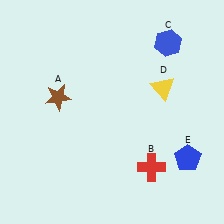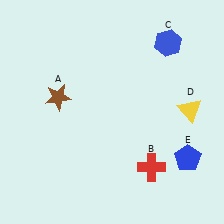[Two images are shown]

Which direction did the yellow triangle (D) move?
The yellow triangle (D) moved right.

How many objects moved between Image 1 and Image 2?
1 object moved between the two images.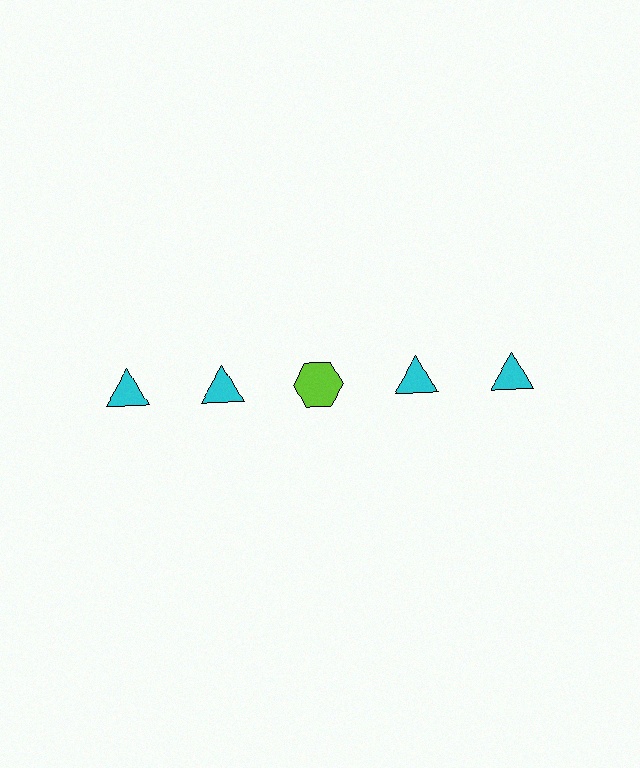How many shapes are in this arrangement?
There are 5 shapes arranged in a grid pattern.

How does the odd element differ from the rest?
It differs in both color (lime instead of cyan) and shape (hexagon instead of triangle).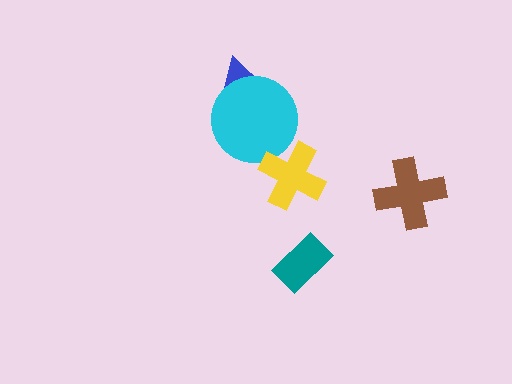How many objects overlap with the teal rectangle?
0 objects overlap with the teal rectangle.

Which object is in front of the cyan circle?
The yellow cross is in front of the cyan circle.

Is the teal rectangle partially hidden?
No, no other shape covers it.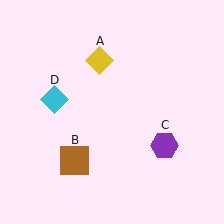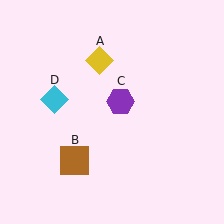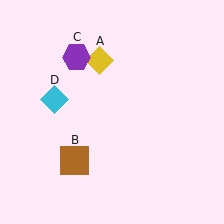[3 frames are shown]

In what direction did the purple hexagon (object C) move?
The purple hexagon (object C) moved up and to the left.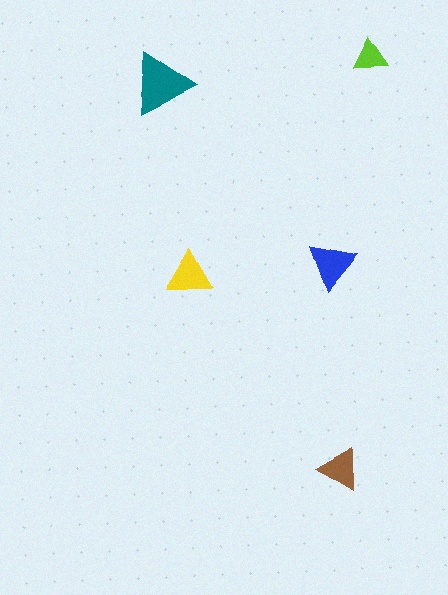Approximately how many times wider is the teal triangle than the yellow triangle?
About 1.5 times wider.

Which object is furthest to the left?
The teal triangle is leftmost.